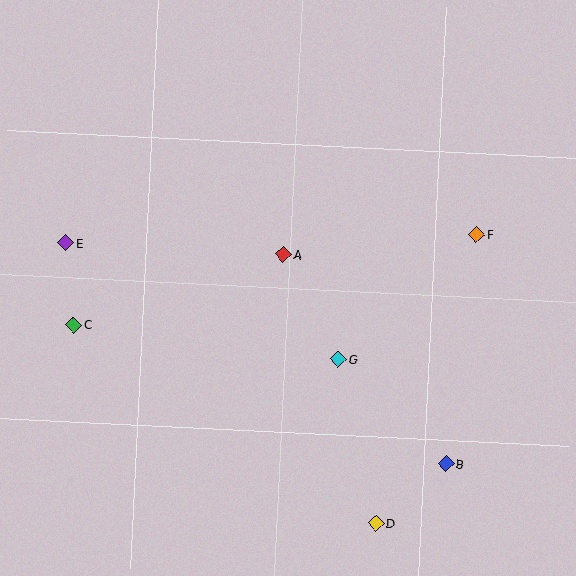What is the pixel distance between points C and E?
The distance between C and E is 82 pixels.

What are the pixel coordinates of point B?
Point B is at (446, 464).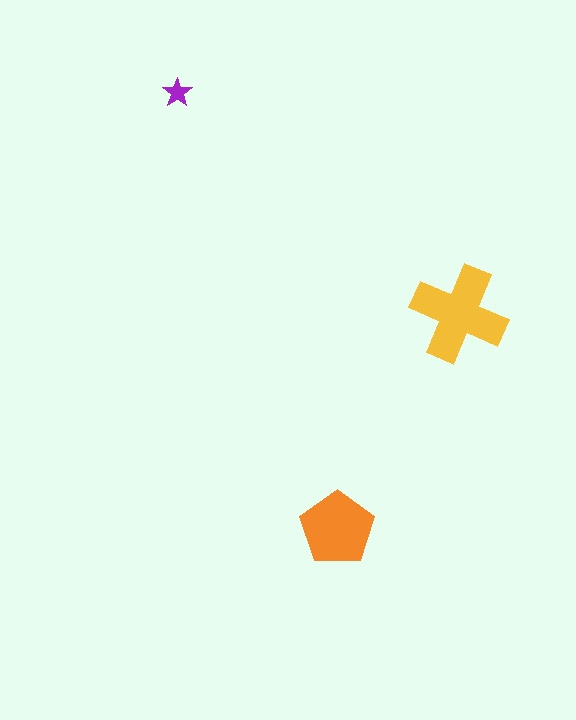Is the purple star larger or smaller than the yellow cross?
Smaller.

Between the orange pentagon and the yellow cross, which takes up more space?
The yellow cross.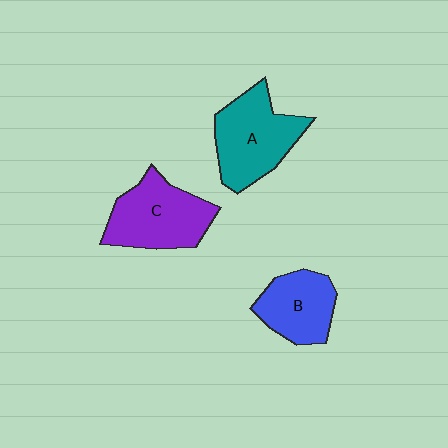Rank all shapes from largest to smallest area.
From largest to smallest: A (teal), C (purple), B (blue).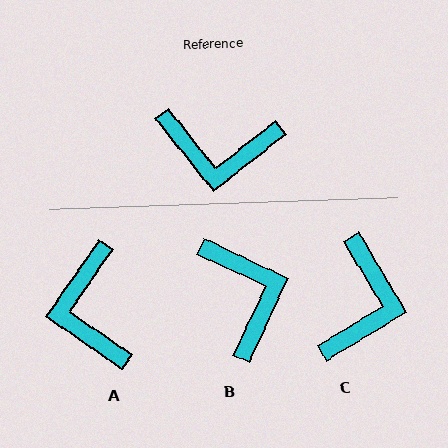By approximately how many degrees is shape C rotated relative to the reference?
Approximately 83 degrees counter-clockwise.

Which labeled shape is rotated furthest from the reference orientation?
B, about 116 degrees away.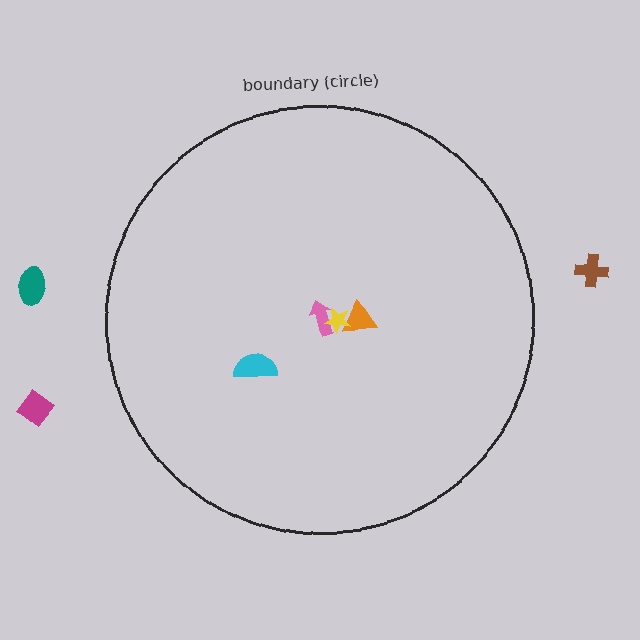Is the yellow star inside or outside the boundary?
Inside.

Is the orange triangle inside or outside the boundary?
Inside.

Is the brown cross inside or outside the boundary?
Outside.